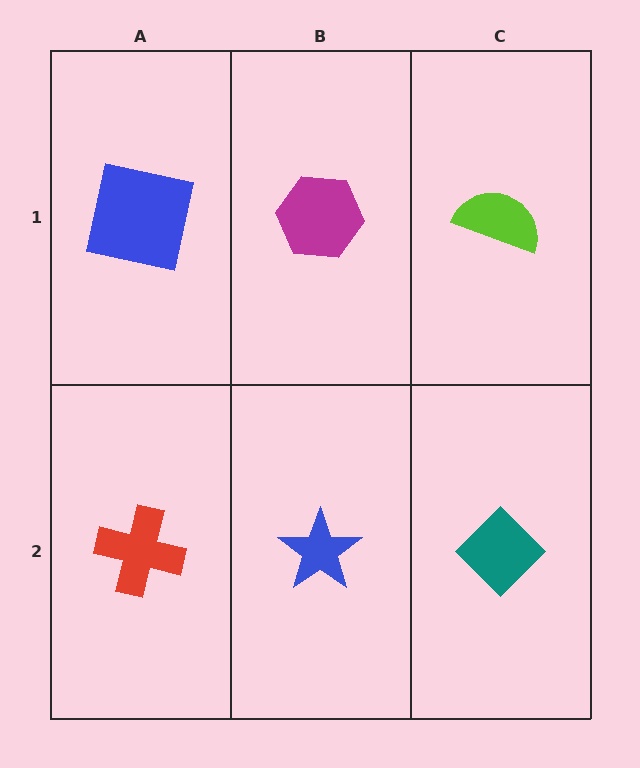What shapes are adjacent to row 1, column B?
A blue star (row 2, column B), a blue square (row 1, column A), a lime semicircle (row 1, column C).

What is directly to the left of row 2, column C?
A blue star.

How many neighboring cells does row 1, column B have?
3.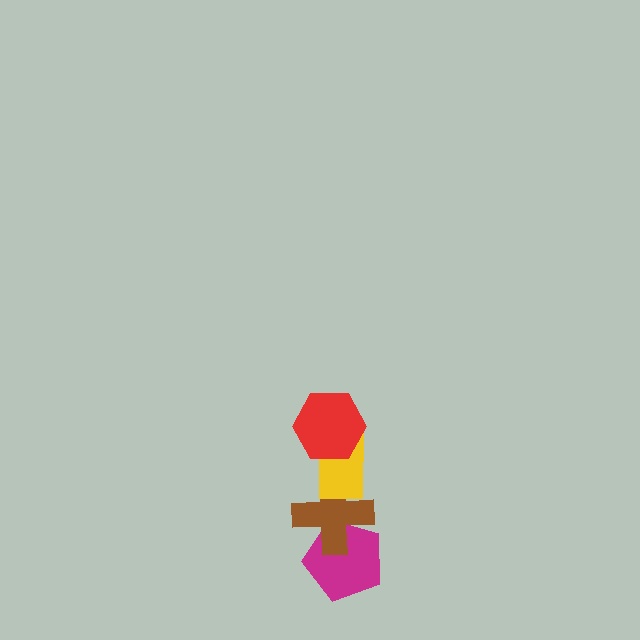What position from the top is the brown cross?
The brown cross is 3rd from the top.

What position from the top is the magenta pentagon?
The magenta pentagon is 4th from the top.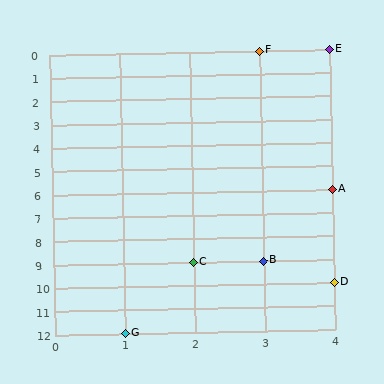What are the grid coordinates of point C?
Point C is at grid coordinates (2, 9).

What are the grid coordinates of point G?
Point G is at grid coordinates (1, 12).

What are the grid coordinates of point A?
Point A is at grid coordinates (4, 6).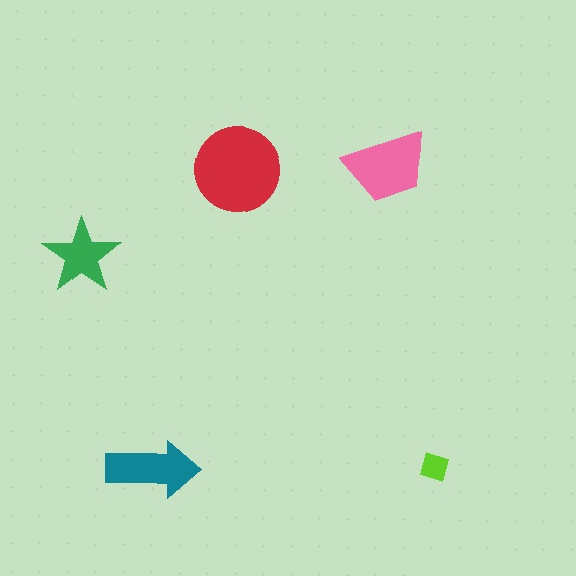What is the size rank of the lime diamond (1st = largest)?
5th.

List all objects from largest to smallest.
The red circle, the pink trapezoid, the teal arrow, the green star, the lime diamond.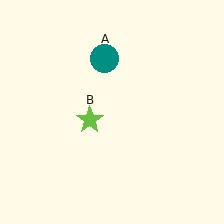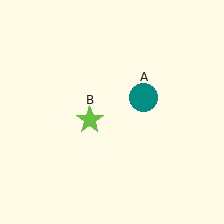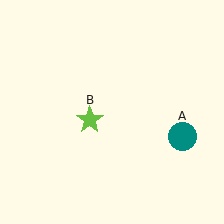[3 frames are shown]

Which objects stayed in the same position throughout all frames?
Lime star (object B) remained stationary.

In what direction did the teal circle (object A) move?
The teal circle (object A) moved down and to the right.